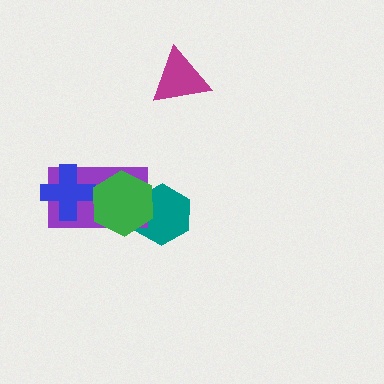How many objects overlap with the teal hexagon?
2 objects overlap with the teal hexagon.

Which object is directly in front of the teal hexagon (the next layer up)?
The purple rectangle is directly in front of the teal hexagon.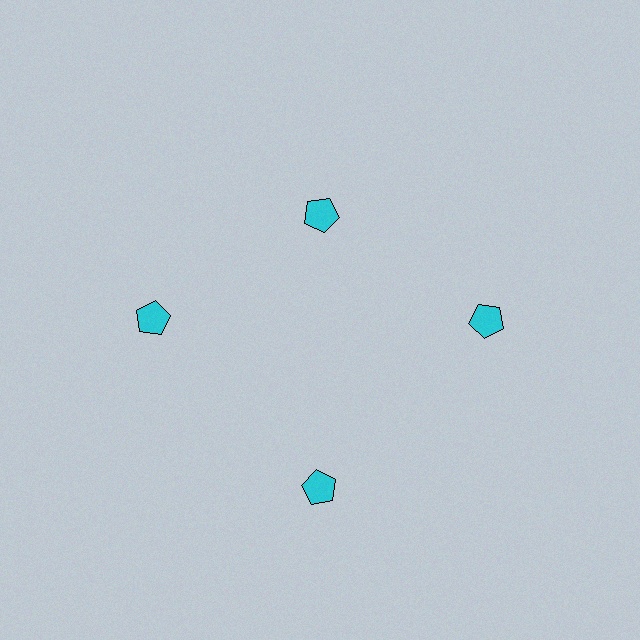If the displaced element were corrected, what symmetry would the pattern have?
It would have 4-fold rotational symmetry — the pattern would map onto itself every 90 degrees.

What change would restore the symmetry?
The symmetry would be restored by moving it outward, back onto the ring so that all 4 pentagons sit at equal angles and equal distance from the center.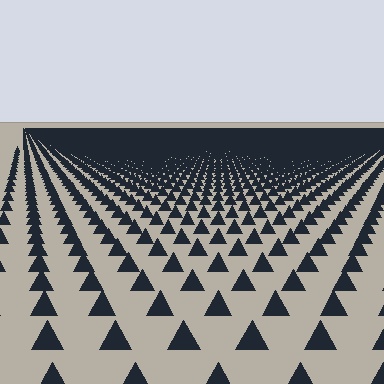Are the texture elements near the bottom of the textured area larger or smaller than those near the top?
Larger. Near the bottom, elements are closer to the viewer and appear at a bigger on-screen size.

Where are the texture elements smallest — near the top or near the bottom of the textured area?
Near the top.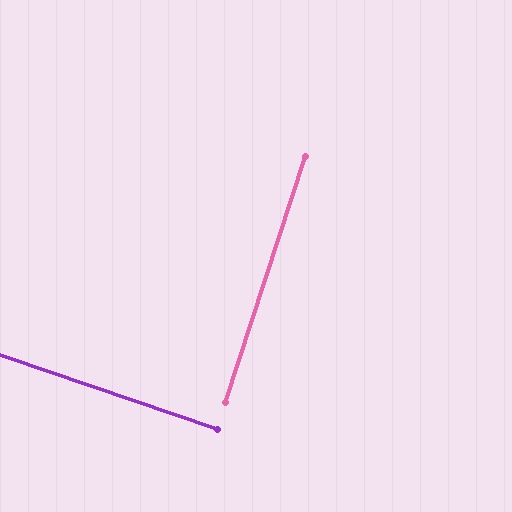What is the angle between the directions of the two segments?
Approximately 89 degrees.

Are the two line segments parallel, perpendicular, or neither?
Perpendicular — they meet at approximately 89°.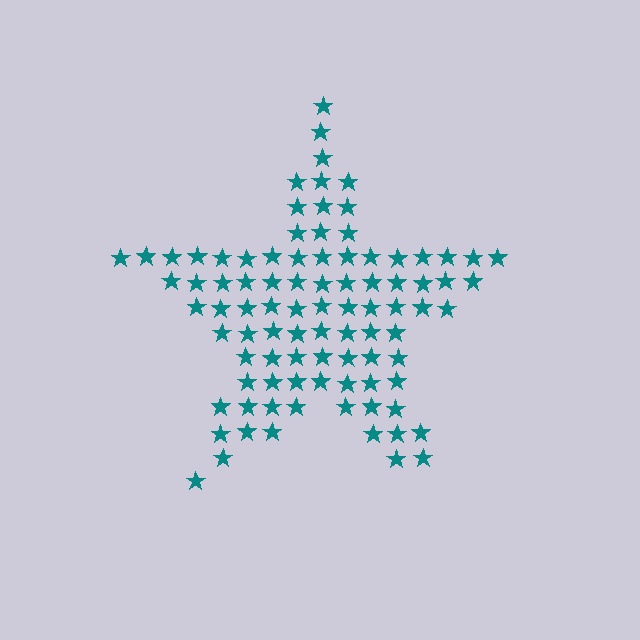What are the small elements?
The small elements are stars.